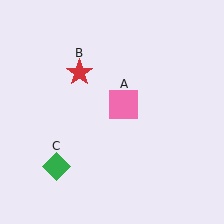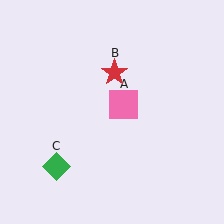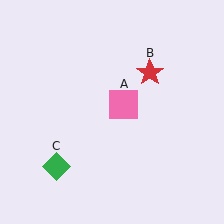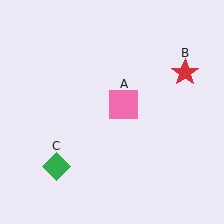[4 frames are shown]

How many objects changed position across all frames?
1 object changed position: red star (object B).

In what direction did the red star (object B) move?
The red star (object B) moved right.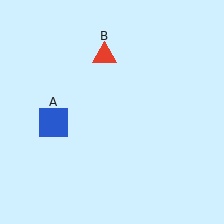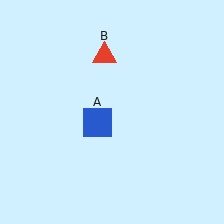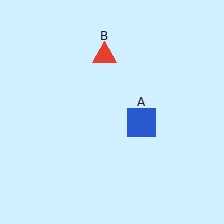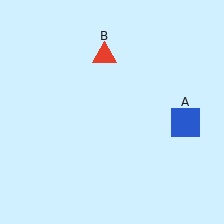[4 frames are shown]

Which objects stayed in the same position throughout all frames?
Red triangle (object B) remained stationary.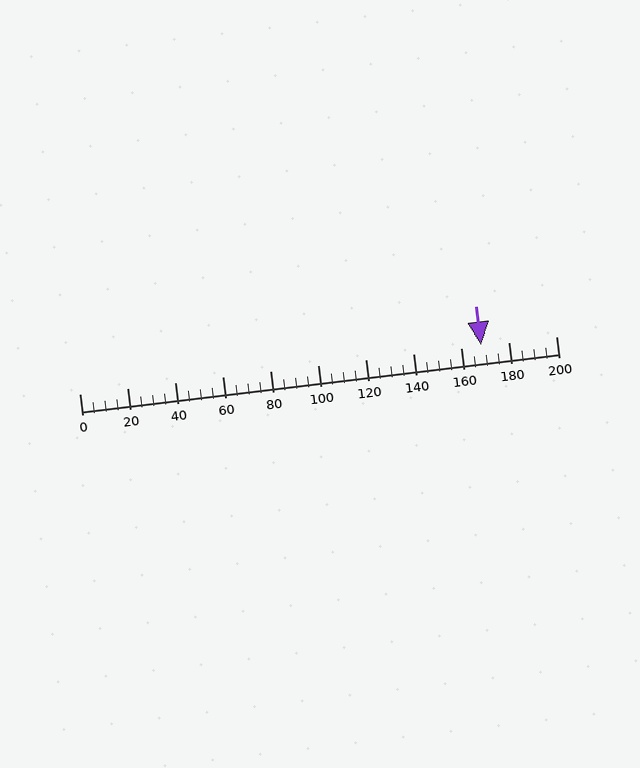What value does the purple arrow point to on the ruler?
The purple arrow points to approximately 169.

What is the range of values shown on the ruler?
The ruler shows values from 0 to 200.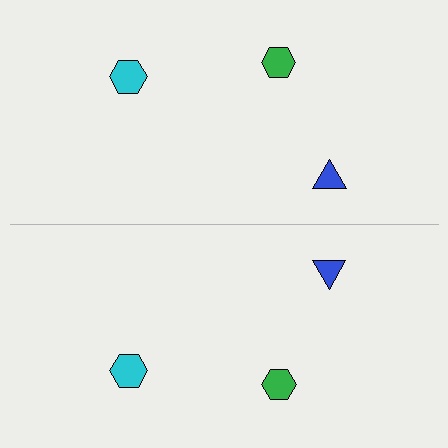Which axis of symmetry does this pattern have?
The pattern has a horizontal axis of symmetry running through the center of the image.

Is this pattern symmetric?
Yes, this pattern has bilateral (reflection) symmetry.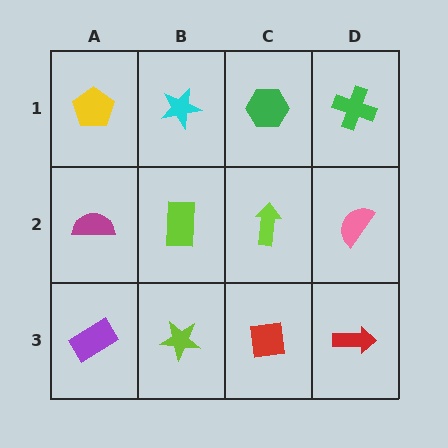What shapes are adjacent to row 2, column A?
A yellow pentagon (row 1, column A), a purple rectangle (row 3, column A), a lime rectangle (row 2, column B).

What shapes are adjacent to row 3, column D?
A pink semicircle (row 2, column D), a red square (row 3, column C).